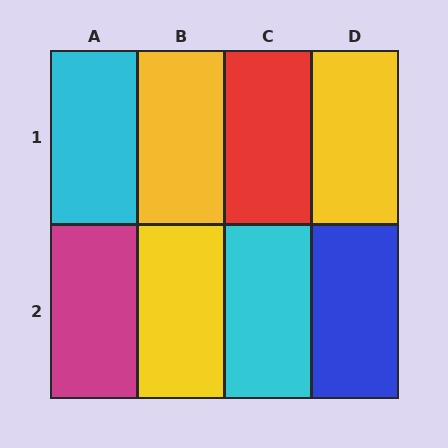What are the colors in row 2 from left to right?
Magenta, yellow, cyan, blue.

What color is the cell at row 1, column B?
Yellow.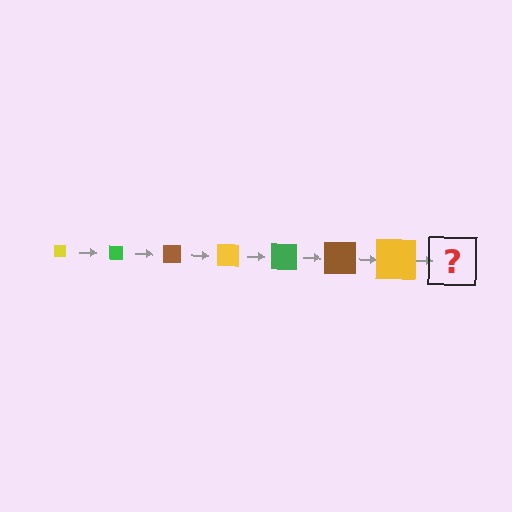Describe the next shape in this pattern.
It should be a green square, larger than the previous one.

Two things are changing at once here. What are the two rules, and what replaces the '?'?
The two rules are that the square grows larger each step and the color cycles through yellow, green, and brown. The '?' should be a green square, larger than the previous one.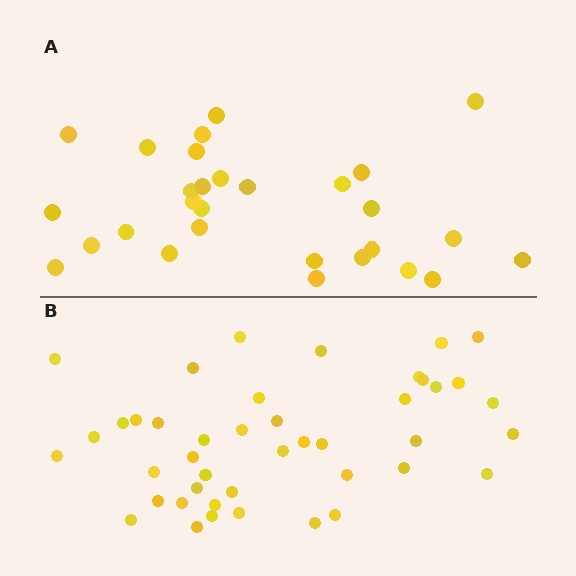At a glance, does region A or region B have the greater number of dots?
Region B (the bottom region) has more dots.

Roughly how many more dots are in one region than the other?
Region B has approximately 15 more dots than region A.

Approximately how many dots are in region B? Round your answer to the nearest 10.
About 40 dots. (The exact count is 43, which rounds to 40.)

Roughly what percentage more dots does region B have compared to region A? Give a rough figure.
About 50% more.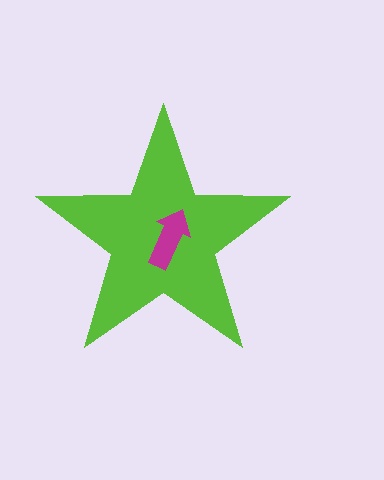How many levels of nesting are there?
2.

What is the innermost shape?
The magenta arrow.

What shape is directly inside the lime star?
The magenta arrow.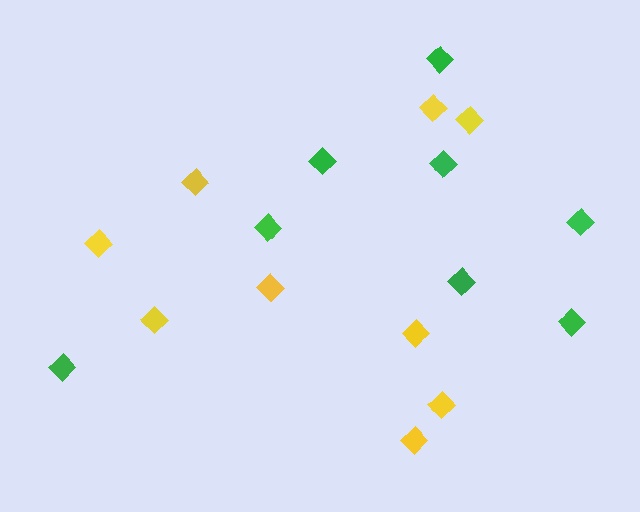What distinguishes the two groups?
There are 2 groups: one group of yellow diamonds (9) and one group of green diamonds (8).